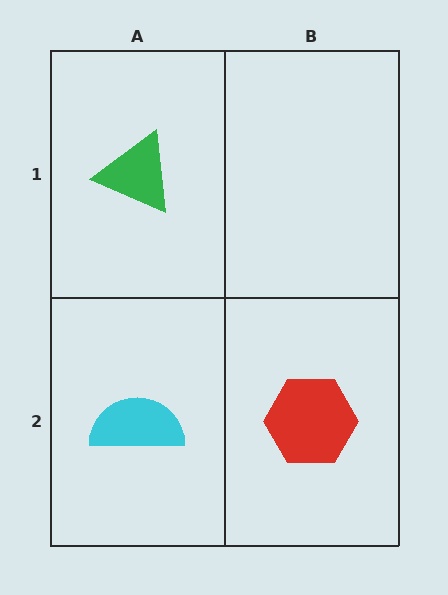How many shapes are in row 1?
1 shape.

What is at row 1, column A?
A green triangle.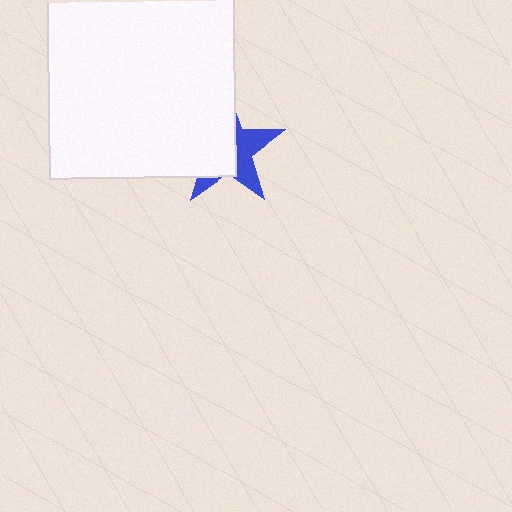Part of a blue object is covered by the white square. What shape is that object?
It is a star.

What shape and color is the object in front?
The object in front is a white square.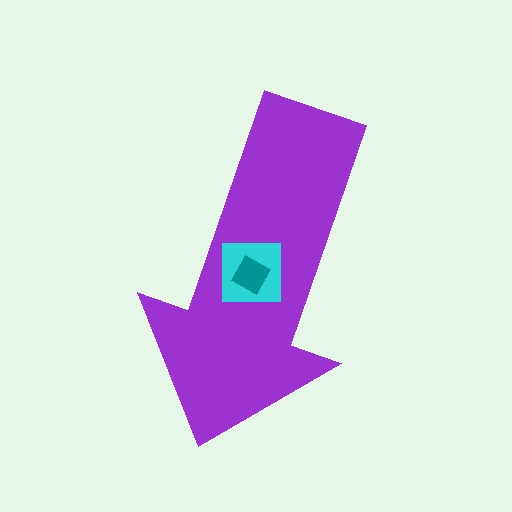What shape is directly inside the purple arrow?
The cyan square.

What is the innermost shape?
The teal diamond.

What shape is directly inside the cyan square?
The teal diamond.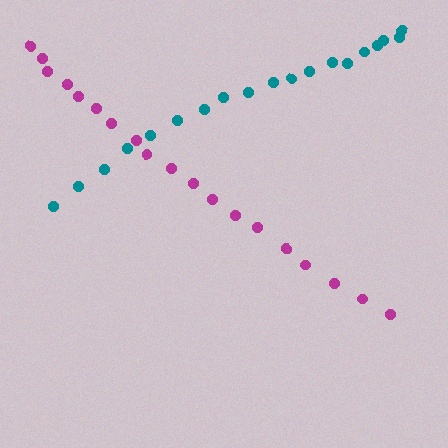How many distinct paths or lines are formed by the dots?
There are 2 distinct paths.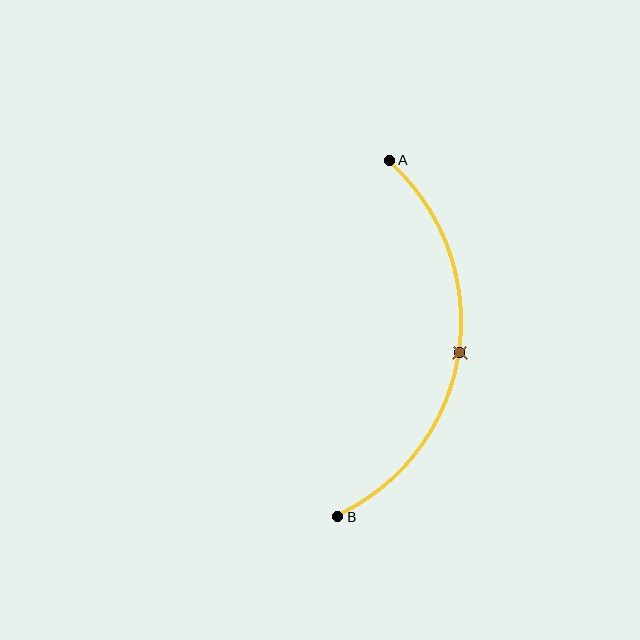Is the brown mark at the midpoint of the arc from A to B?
Yes. The brown mark lies on the arc at equal arc-length from both A and B — it is the arc midpoint.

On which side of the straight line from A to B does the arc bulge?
The arc bulges to the right of the straight line connecting A and B.